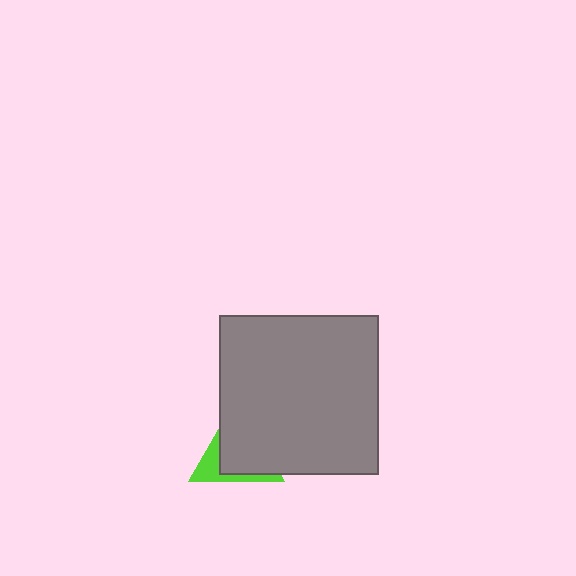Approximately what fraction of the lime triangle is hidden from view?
Roughly 70% of the lime triangle is hidden behind the gray square.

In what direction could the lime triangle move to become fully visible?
The lime triangle could move toward the lower-left. That would shift it out from behind the gray square entirely.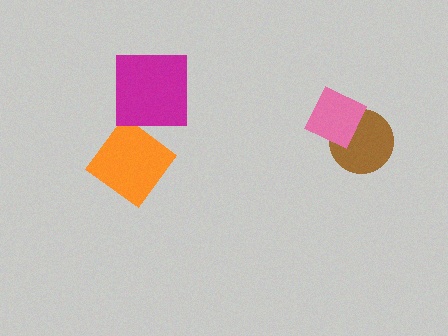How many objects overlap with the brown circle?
1 object overlaps with the brown circle.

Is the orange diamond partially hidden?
No, no other shape covers it.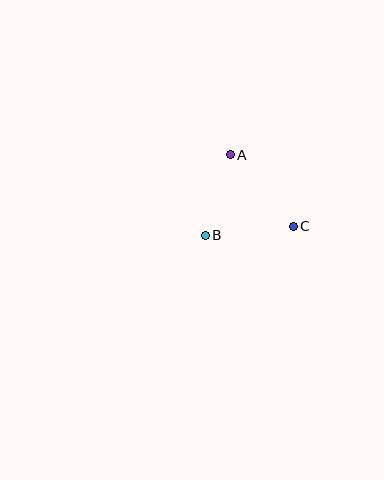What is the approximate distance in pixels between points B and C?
The distance between B and C is approximately 89 pixels.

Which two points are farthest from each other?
Points A and C are farthest from each other.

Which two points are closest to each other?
Points A and B are closest to each other.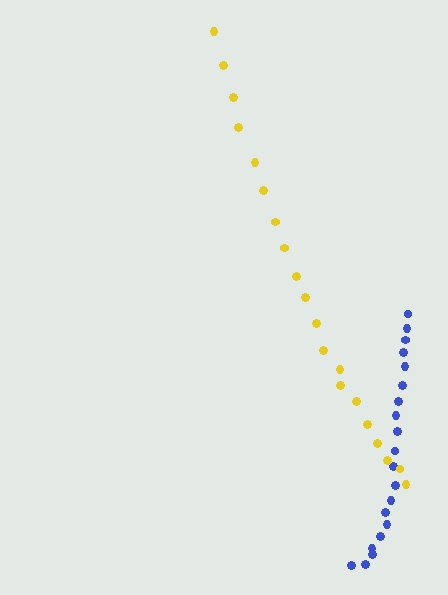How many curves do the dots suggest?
There are 2 distinct paths.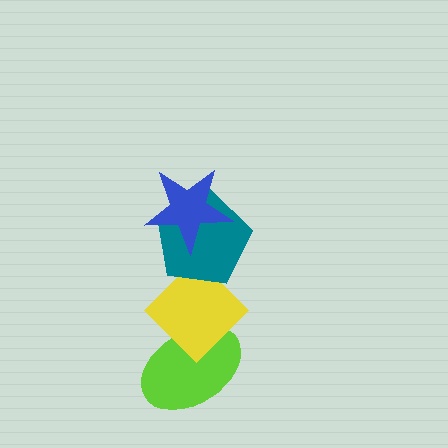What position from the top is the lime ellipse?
The lime ellipse is 4th from the top.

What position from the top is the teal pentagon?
The teal pentagon is 2nd from the top.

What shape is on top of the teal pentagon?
The blue star is on top of the teal pentagon.